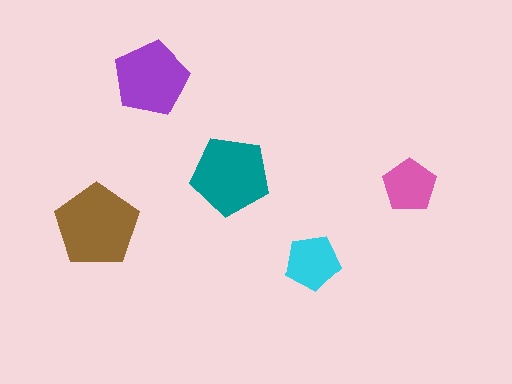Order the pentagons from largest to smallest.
the brown one, the teal one, the purple one, the cyan one, the pink one.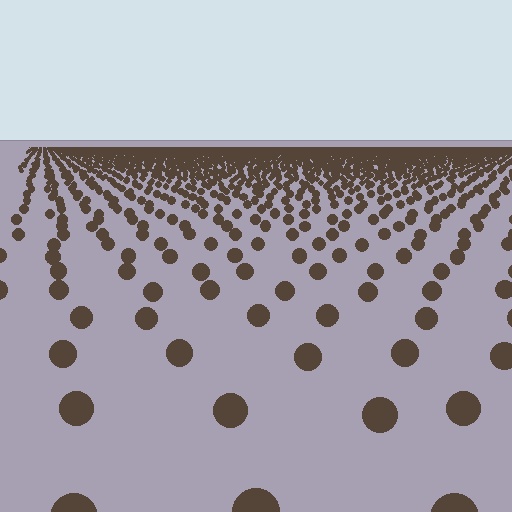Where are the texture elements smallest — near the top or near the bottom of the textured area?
Near the top.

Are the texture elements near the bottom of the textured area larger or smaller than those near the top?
Larger. Near the bottom, elements are closer to the viewer and appear at a bigger on-screen size.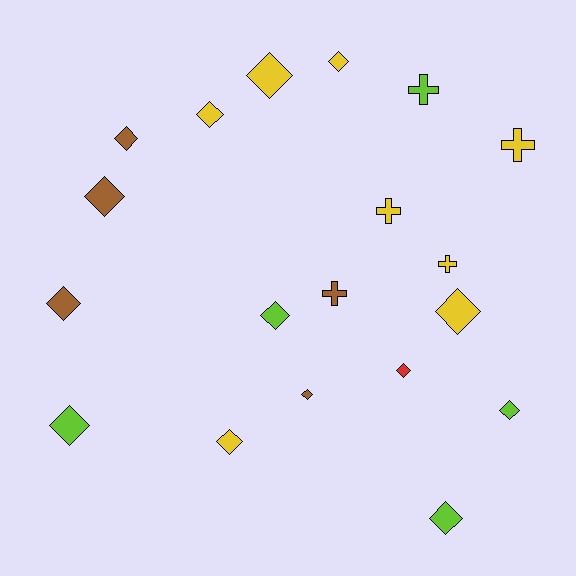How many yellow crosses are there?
There are 3 yellow crosses.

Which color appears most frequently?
Yellow, with 8 objects.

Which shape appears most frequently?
Diamond, with 14 objects.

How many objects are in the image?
There are 19 objects.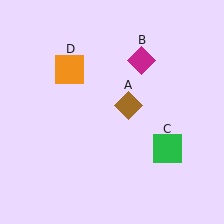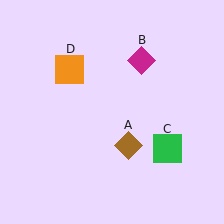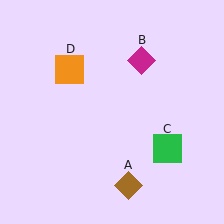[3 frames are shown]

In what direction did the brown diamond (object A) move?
The brown diamond (object A) moved down.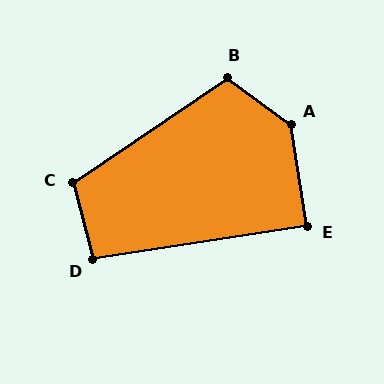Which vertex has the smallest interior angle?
E, at approximately 90 degrees.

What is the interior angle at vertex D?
Approximately 96 degrees (obtuse).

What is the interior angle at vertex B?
Approximately 109 degrees (obtuse).